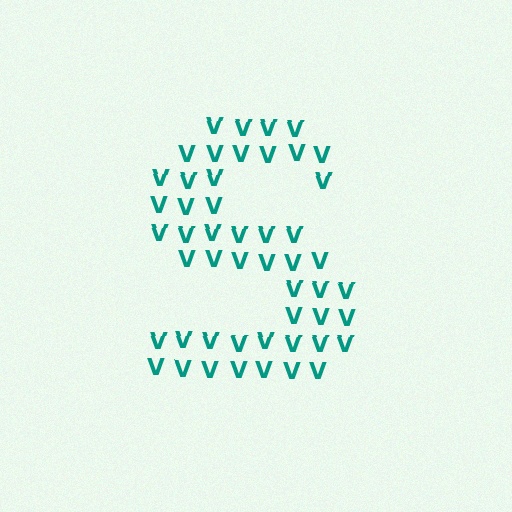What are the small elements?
The small elements are letter V's.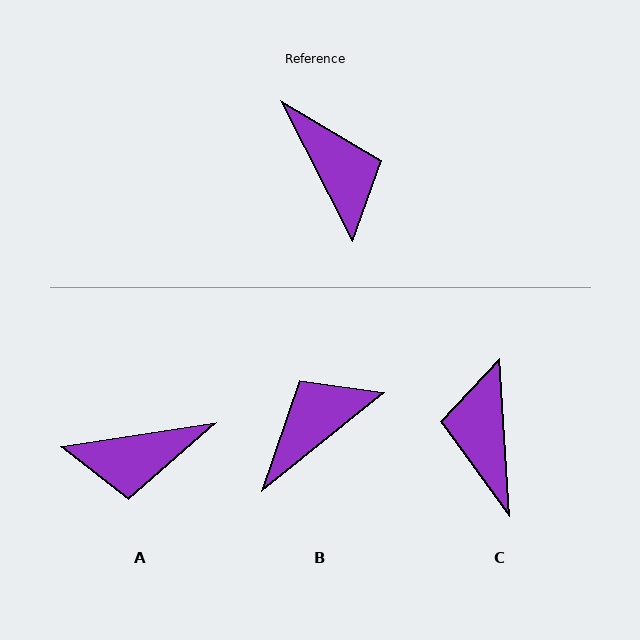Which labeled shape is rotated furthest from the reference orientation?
C, about 156 degrees away.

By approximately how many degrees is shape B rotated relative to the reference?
Approximately 102 degrees counter-clockwise.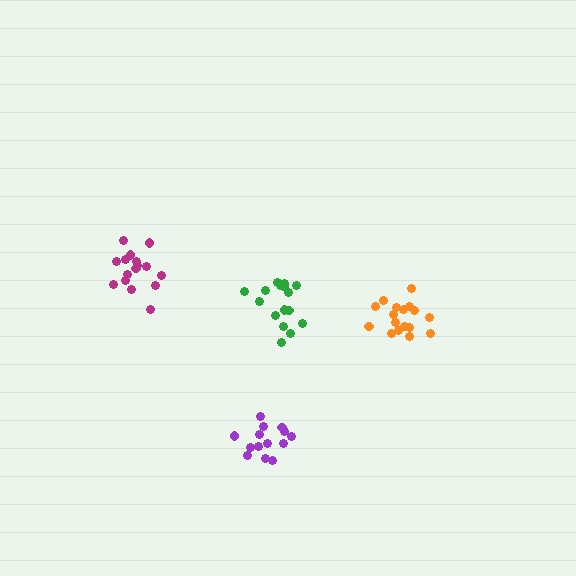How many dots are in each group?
Group 1: 14 dots, Group 2: 16 dots, Group 3: 17 dots, Group 4: 16 dots (63 total).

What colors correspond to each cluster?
The clusters are colored: purple, green, orange, magenta.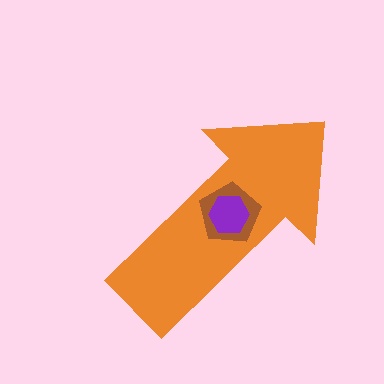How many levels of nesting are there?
3.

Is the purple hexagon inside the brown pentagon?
Yes.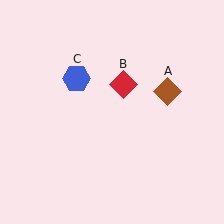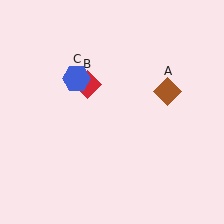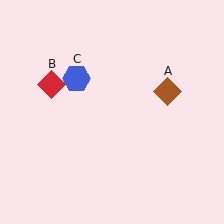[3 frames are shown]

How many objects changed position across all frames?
1 object changed position: red diamond (object B).